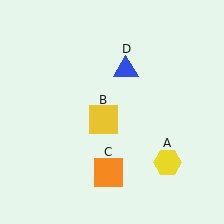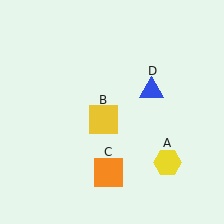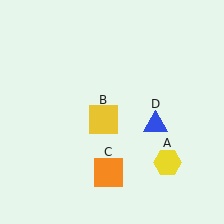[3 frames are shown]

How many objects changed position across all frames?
1 object changed position: blue triangle (object D).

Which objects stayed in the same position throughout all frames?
Yellow hexagon (object A) and yellow square (object B) and orange square (object C) remained stationary.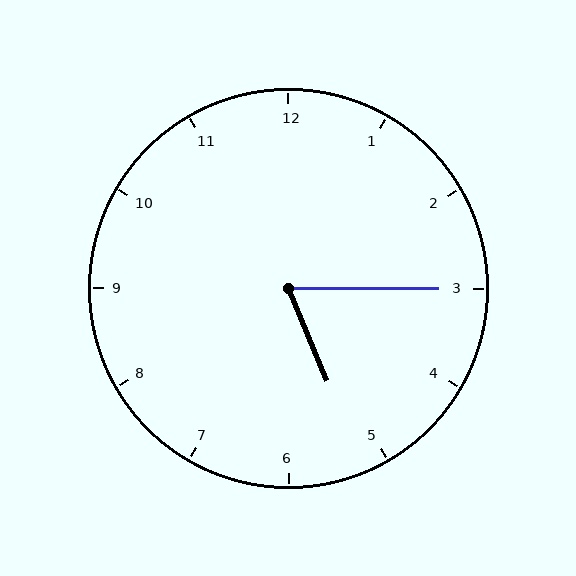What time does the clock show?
5:15.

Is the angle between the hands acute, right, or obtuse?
It is acute.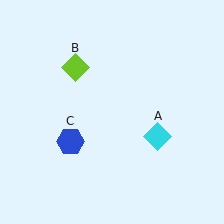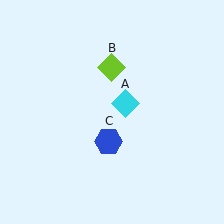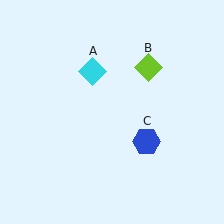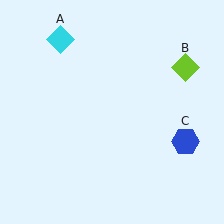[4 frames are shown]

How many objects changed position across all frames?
3 objects changed position: cyan diamond (object A), lime diamond (object B), blue hexagon (object C).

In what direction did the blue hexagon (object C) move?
The blue hexagon (object C) moved right.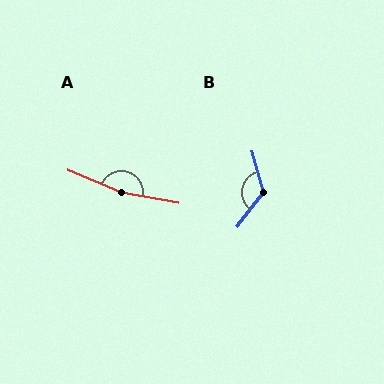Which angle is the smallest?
B, at approximately 127 degrees.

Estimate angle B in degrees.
Approximately 127 degrees.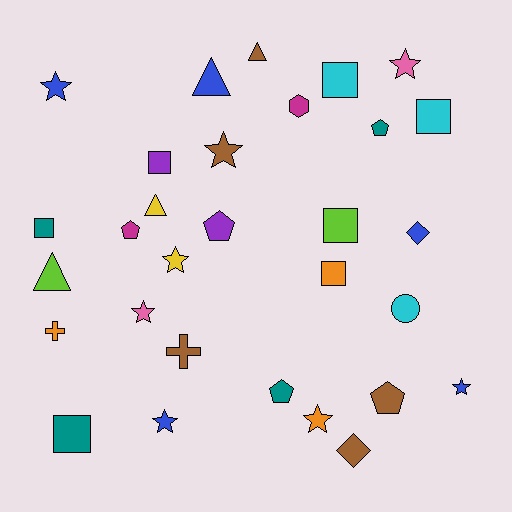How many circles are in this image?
There is 1 circle.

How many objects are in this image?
There are 30 objects.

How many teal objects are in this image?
There are 4 teal objects.